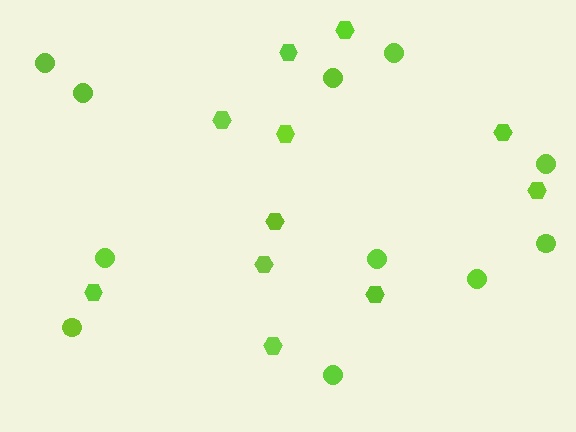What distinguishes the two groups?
There are 2 groups: one group of hexagons (11) and one group of circles (11).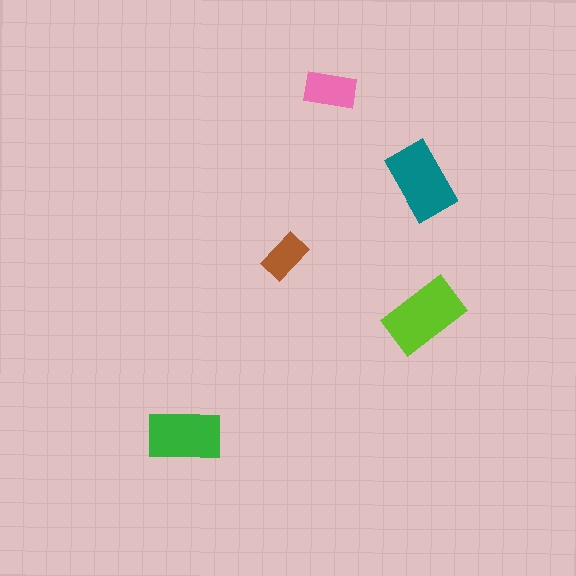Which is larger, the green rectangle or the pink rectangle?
The green one.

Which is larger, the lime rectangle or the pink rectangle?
The lime one.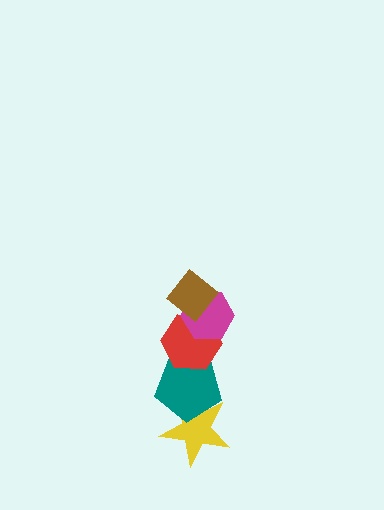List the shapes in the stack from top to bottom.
From top to bottom: the brown diamond, the magenta hexagon, the red hexagon, the teal pentagon, the yellow star.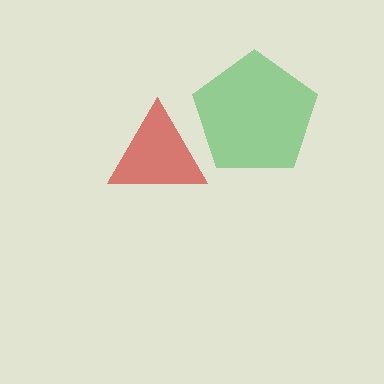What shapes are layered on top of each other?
The layered shapes are: a green pentagon, a red triangle.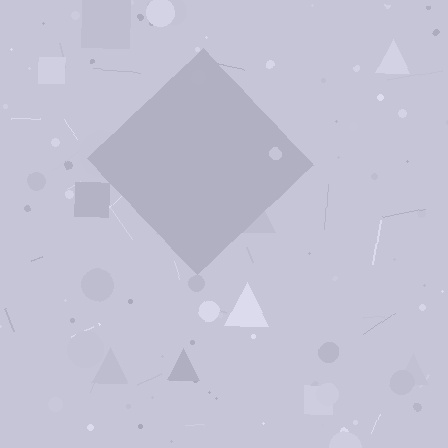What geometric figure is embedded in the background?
A diamond is embedded in the background.